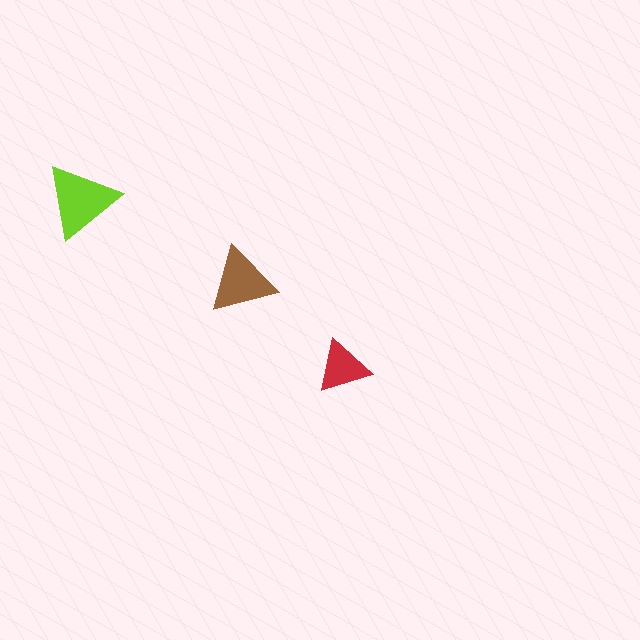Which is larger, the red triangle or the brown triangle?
The brown one.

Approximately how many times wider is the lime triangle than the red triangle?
About 1.5 times wider.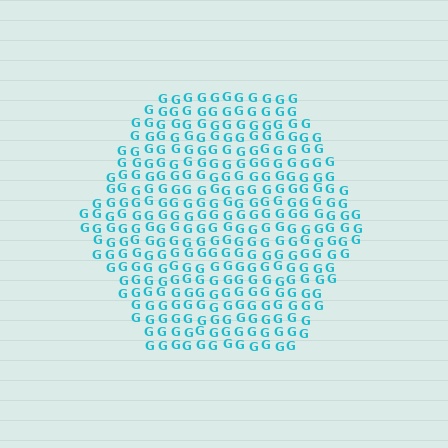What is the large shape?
The large shape is a hexagon.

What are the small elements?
The small elements are letter G's.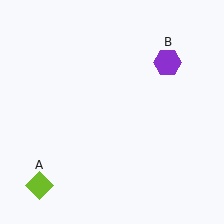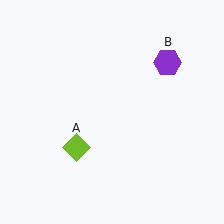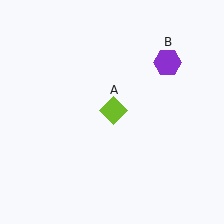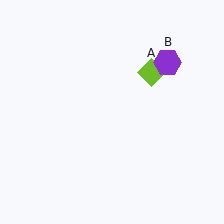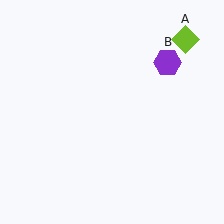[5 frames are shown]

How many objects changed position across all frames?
1 object changed position: lime diamond (object A).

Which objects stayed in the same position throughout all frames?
Purple hexagon (object B) remained stationary.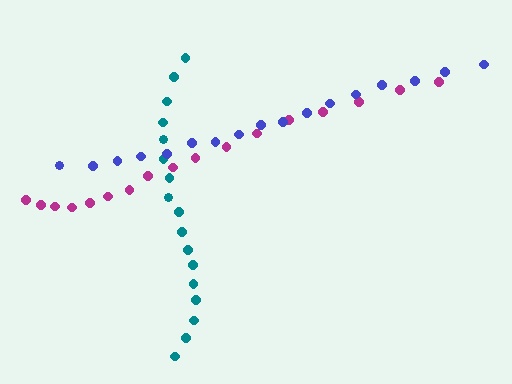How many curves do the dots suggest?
There are 3 distinct paths.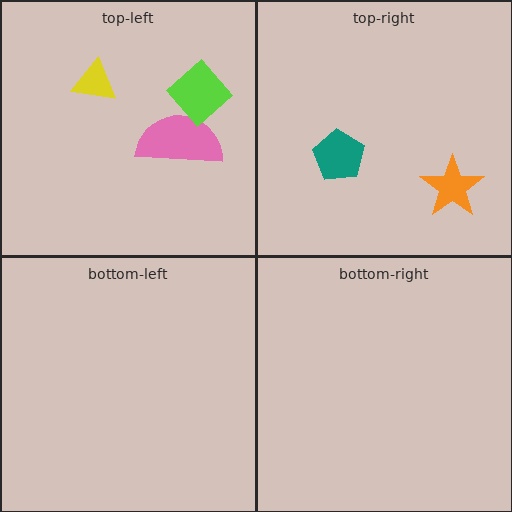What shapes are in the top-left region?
The pink semicircle, the yellow triangle, the lime diamond.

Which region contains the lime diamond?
The top-left region.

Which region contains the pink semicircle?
The top-left region.